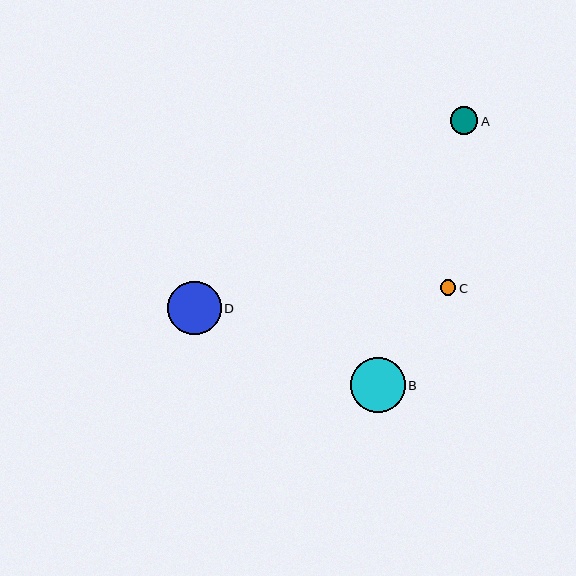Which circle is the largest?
Circle B is the largest with a size of approximately 55 pixels.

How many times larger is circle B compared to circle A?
Circle B is approximately 2.0 times the size of circle A.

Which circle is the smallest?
Circle C is the smallest with a size of approximately 16 pixels.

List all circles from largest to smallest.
From largest to smallest: B, D, A, C.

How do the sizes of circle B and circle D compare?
Circle B and circle D are approximately the same size.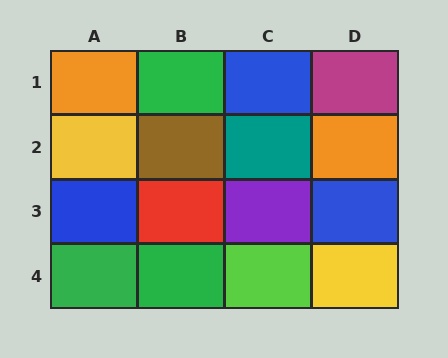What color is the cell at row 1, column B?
Green.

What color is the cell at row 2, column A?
Yellow.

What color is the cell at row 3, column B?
Red.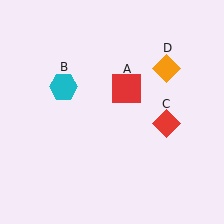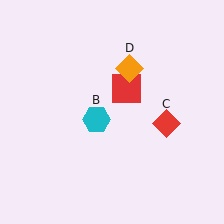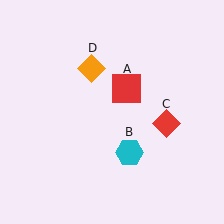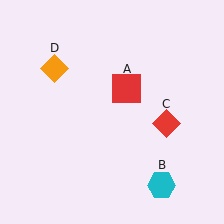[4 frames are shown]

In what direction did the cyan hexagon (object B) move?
The cyan hexagon (object B) moved down and to the right.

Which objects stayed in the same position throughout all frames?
Red square (object A) and red diamond (object C) remained stationary.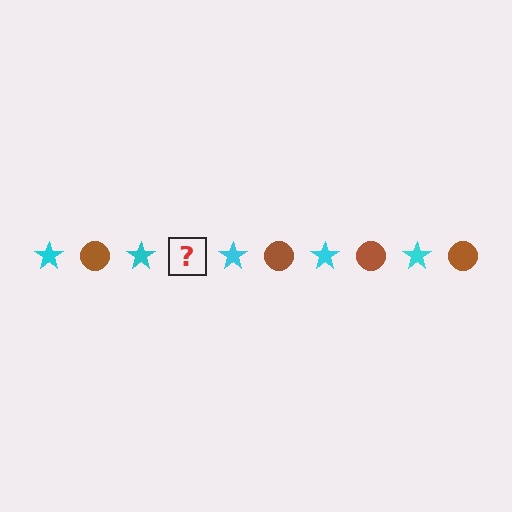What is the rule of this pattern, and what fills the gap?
The rule is that the pattern alternates between cyan star and brown circle. The gap should be filled with a brown circle.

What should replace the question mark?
The question mark should be replaced with a brown circle.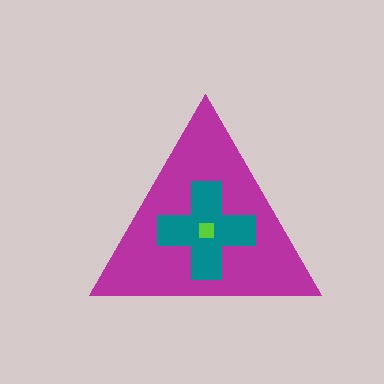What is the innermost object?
The lime square.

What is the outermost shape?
The magenta triangle.